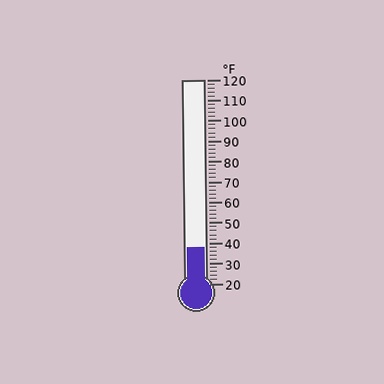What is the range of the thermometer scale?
The thermometer scale ranges from 20°F to 120°F.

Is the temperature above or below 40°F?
The temperature is below 40°F.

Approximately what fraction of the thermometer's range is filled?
The thermometer is filled to approximately 20% of its range.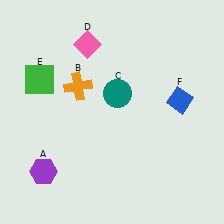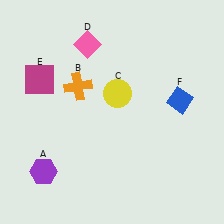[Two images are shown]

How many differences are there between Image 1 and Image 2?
There are 2 differences between the two images.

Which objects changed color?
C changed from teal to yellow. E changed from green to magenta.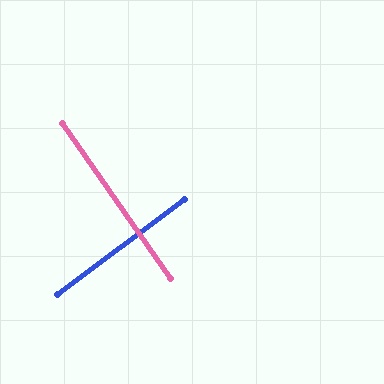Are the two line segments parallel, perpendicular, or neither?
Perpendicular — they meet at approximately 88°.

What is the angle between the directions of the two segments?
Approximately 88 degrees.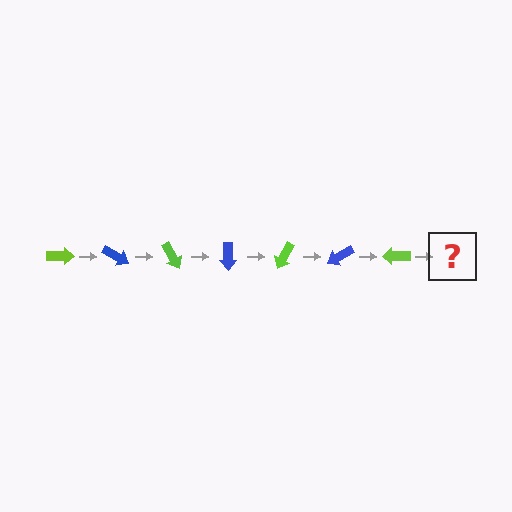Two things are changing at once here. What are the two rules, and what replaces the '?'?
The two rules are that it rotates 30 degrees each step and the color cycles through lime and blue. The '?' should be a blue arrow, rotated 210 degrees from the start.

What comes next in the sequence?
The next element should be a blue arrow, rotated 210 degrees from the start.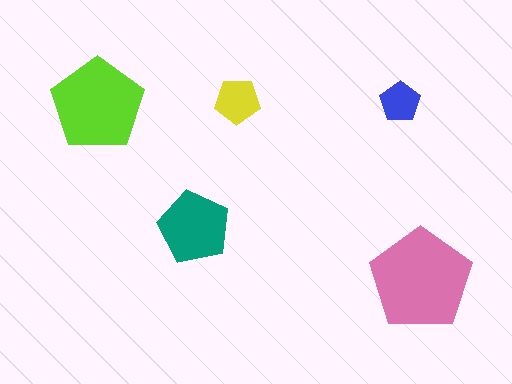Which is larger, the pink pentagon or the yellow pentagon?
The pink one.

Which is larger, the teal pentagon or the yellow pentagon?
The teal one.